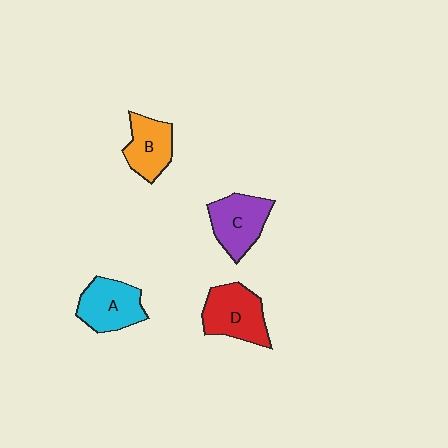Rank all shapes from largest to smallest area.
From largest to smallest: D (red), C (purple), A (cyan), B (orange).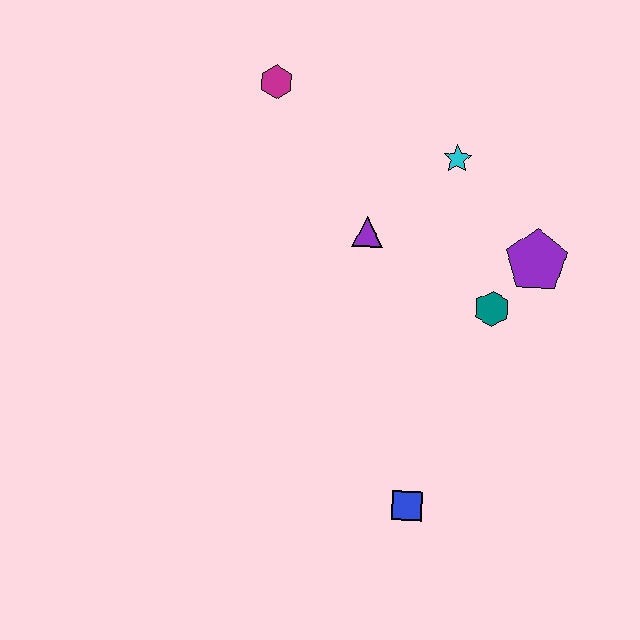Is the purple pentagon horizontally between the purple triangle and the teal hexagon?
No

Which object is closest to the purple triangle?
The cyan star is closest to the purple triangle.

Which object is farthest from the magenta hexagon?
The blue square is farthest from the magenta hexagon.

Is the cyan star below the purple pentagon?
No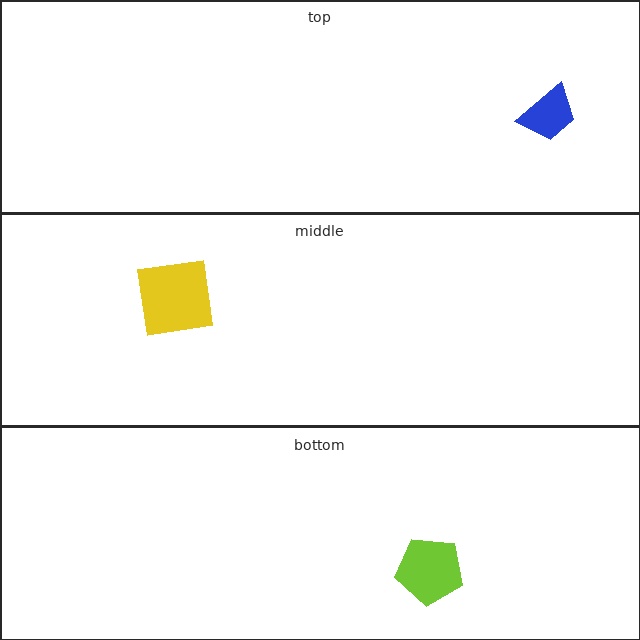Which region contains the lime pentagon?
The bottom region.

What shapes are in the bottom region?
The lime pentagon.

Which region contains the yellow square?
The middle region.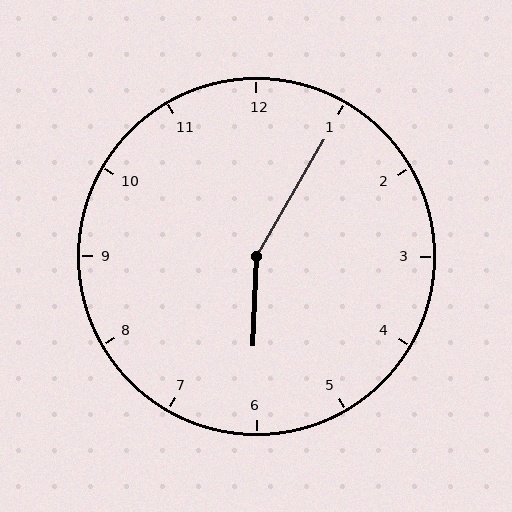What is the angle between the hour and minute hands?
Approximately 152 degrees.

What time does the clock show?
6:05.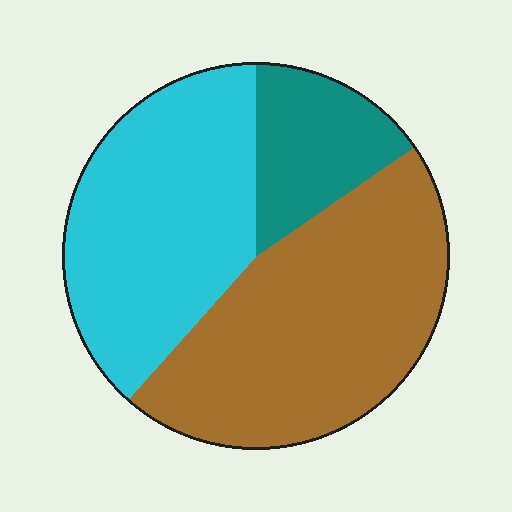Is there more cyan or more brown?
Brown.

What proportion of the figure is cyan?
Cyan covers about 40% of the figure.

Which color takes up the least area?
Teal, at roughly 15%.